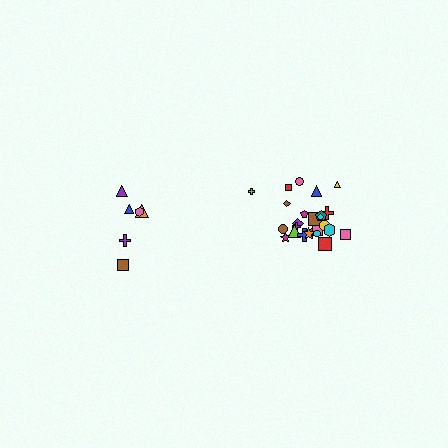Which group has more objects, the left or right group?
The right group.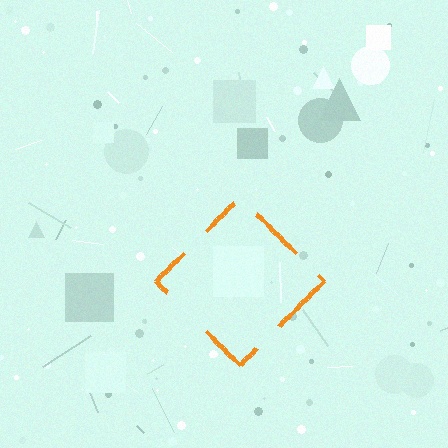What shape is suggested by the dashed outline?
The dashed outline suggests a diamond.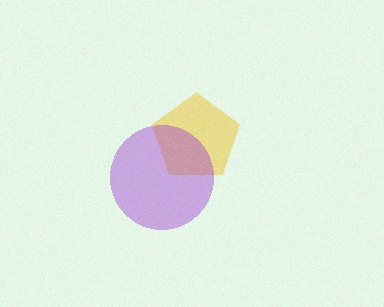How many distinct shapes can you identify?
There are 2 distinct shapes: a yellow pentagon, a purple circle.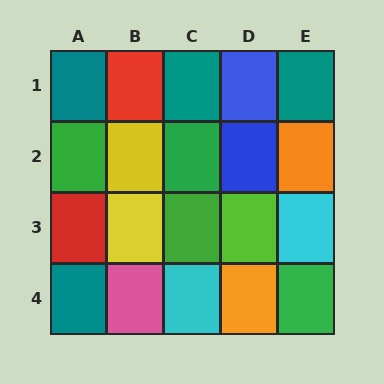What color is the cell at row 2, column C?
Green.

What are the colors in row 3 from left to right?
Red, yellow, green, lime, cyan.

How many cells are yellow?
2 cells are yellow.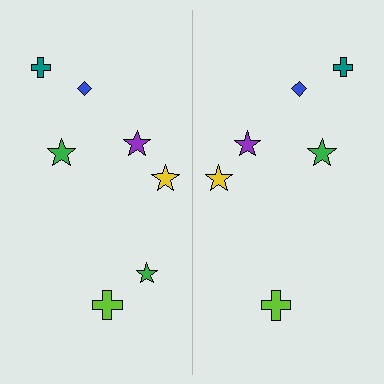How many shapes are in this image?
There are 13 shapes in this image.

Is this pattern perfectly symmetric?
No, the pattern is not perfectly symmetric. A green star is missing from the right side.